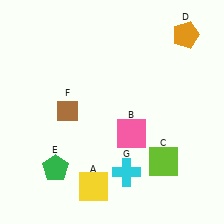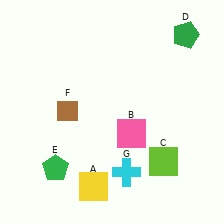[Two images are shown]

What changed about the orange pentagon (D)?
In Image 1, D is orange. In Image 2, it changed to green.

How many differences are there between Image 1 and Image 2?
There is 1 difference between the two images.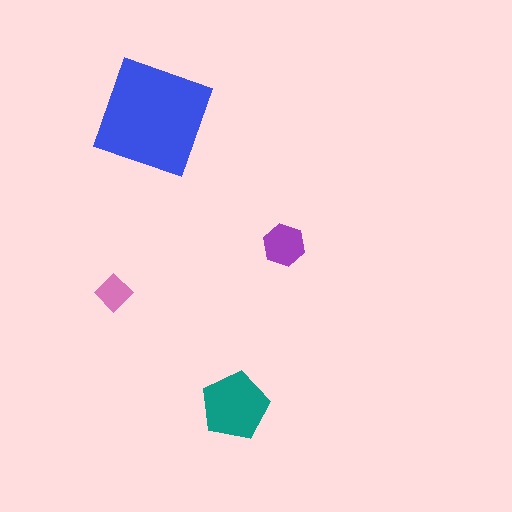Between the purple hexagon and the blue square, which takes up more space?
The blue square.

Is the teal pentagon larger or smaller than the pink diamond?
Larger.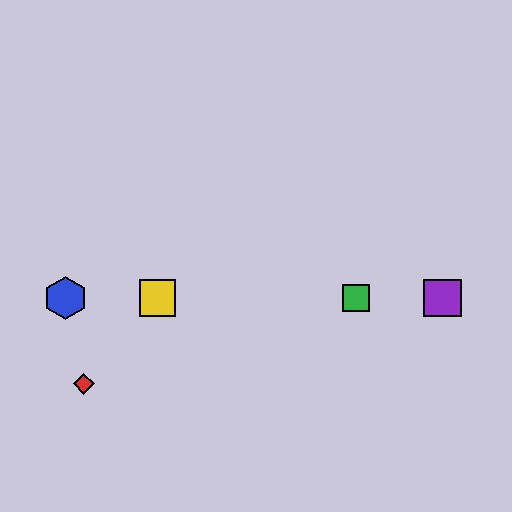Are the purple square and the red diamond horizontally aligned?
No, the purple square is at y≈298 and the red diamond is at y≈384.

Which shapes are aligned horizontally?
The blue hexagon, the green square, the yellow square, the purple square are aligned horizontally.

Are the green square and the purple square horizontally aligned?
Yes, both are at y≈298.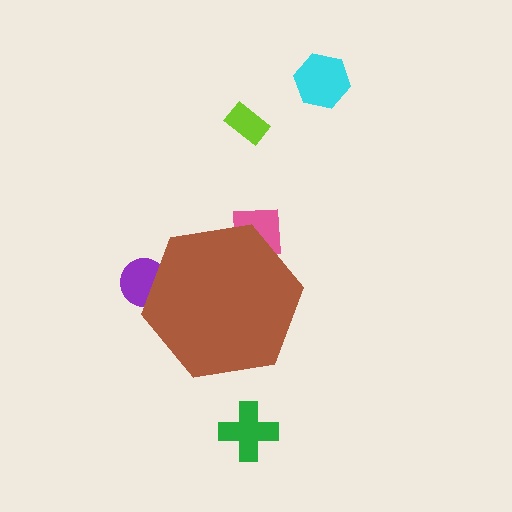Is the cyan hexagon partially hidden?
No, the cyan hexagon is fully visible.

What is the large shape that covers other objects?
A brown hexagon.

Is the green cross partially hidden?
No, the green cross is fully visible.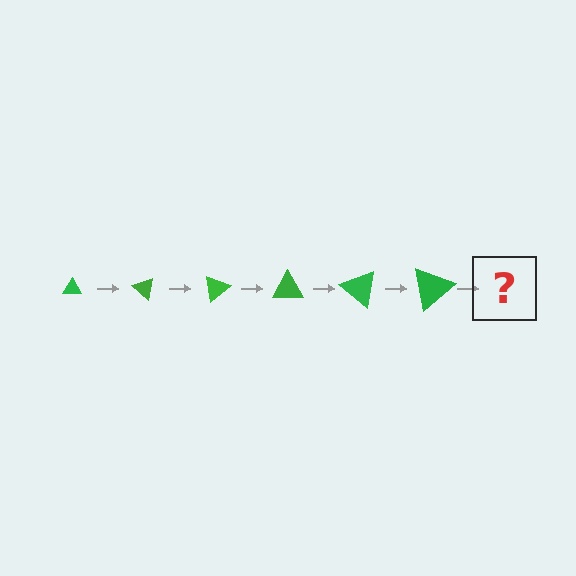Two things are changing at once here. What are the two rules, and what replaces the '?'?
The two rules are that the triangle grows larger each step and it rotates 40 degrees each step. The '?' should be a triangle, larger than the previous one and rotated 240 degrees from the start.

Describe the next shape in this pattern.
It should be a triangle, larger than the previous one and rotated 240 degrees from the start.